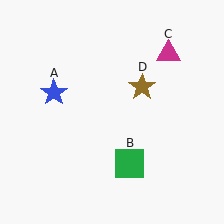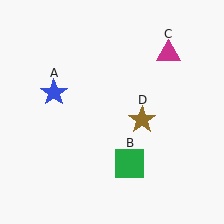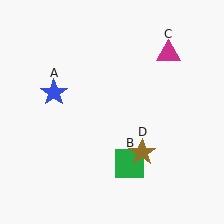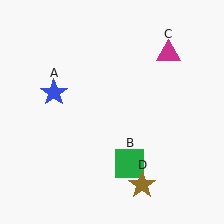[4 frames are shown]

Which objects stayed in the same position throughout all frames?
Blue star (object A) and green square (object B) and magenta triangle (object C) remained stationary.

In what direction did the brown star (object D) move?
The brown star (object D) moved down.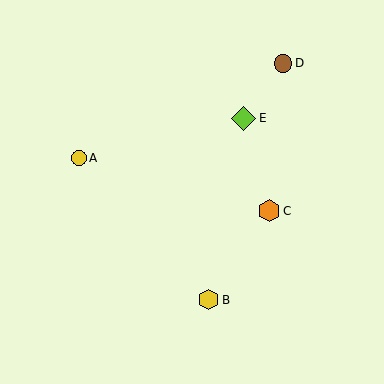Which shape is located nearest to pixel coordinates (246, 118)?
The lime diamond (labeled E) at (243, 118) is nearest to that location.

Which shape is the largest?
The lime diamond (labeled E) is the largest.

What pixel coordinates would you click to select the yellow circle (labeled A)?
Click at (79, 158) to select the yellow circle A.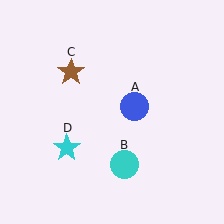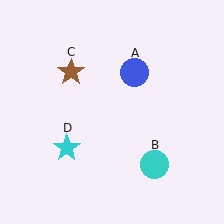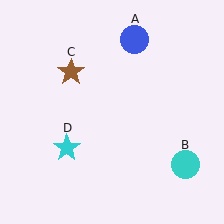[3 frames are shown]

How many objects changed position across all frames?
2 objects changed position: blue circle (object A), cyan circle (object B).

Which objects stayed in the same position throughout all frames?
Brown star (object C) and cyan star (object D) remained stationary.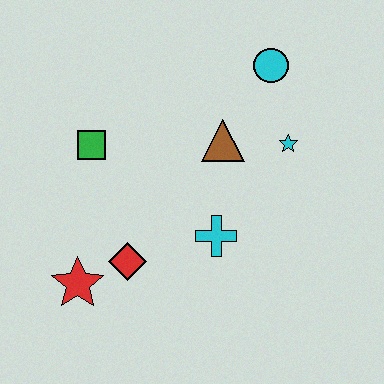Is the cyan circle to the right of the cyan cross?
Yes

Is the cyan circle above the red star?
Yes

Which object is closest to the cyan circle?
The cyan star is closest to the cyan circle.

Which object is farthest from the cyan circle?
The red star is farthest from the cyan circle.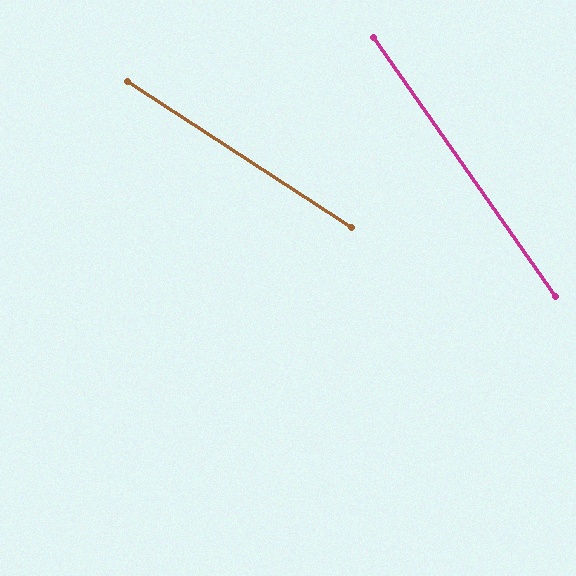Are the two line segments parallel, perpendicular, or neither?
Neither parallel nor perpendicular — they differ by about 22°.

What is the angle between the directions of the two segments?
Approximately 22 degrees.